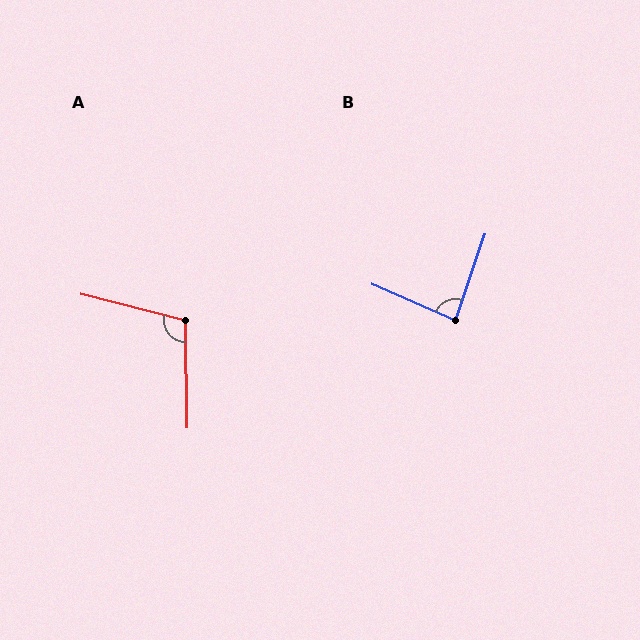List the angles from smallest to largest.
B (85°), A (105°).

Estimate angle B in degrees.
Approximately 85 degrees.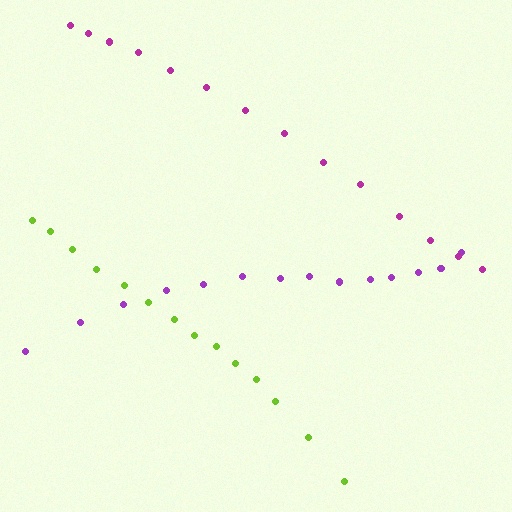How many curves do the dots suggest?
There are 3 distinct paths.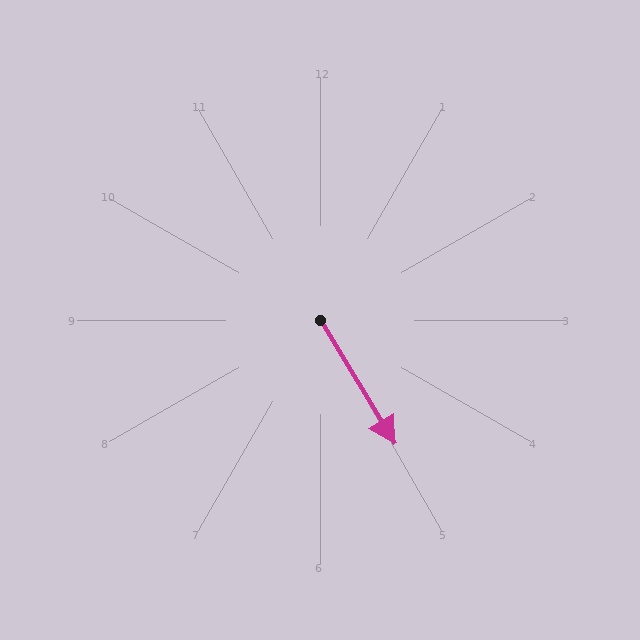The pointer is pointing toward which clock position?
Roughly 5 o'clock.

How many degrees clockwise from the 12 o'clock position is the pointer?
Approximately 149 degrees.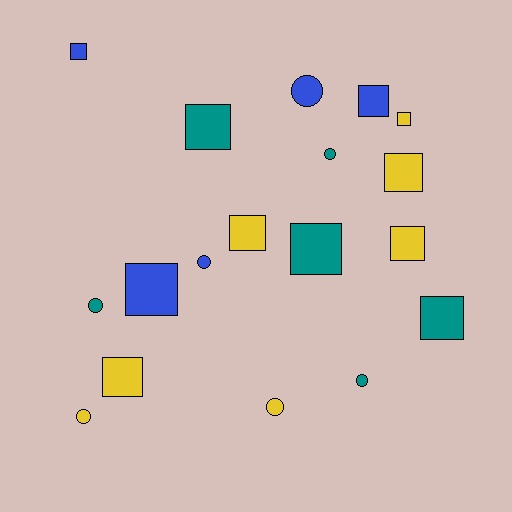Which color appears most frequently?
Yellow, with 7 objects.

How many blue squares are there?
There are 3 blue squares.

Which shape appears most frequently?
Square, with 11 objects.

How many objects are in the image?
There are 18 objects.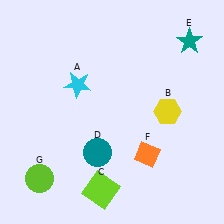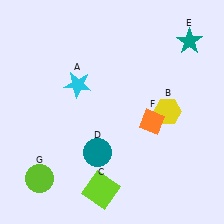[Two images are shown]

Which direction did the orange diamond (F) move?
The orange diamond (F) moved up.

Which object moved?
The orange diamond (F) moved up.